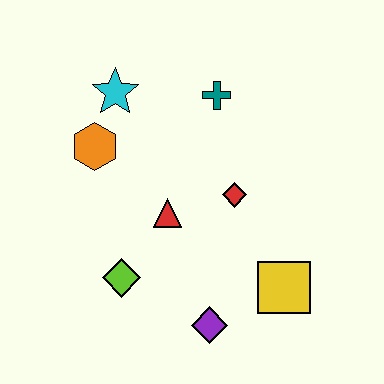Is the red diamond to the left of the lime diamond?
No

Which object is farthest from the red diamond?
The cyan star is farthest from the red diamond.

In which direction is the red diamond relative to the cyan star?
The red diamond is to the right of the cyan star.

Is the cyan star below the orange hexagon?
No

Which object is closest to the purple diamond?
The yellow square is closest to the purple diamond.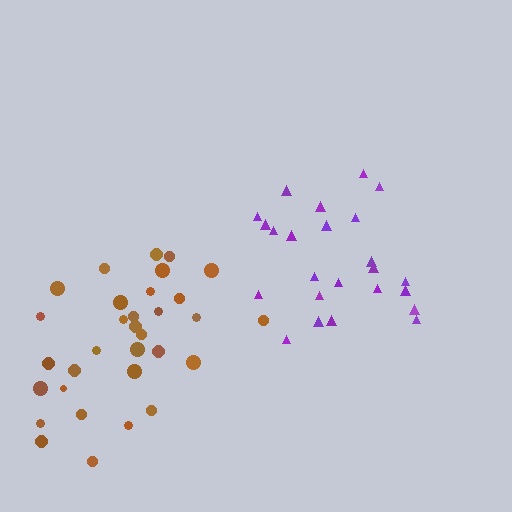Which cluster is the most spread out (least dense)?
Brown.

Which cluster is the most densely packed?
Purple.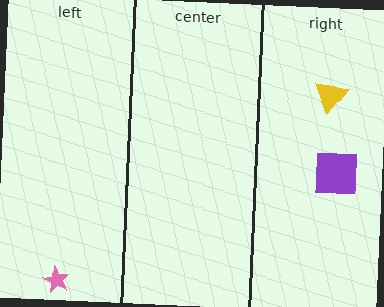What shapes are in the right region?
The purple square, the yellow triangle.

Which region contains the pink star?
The left region.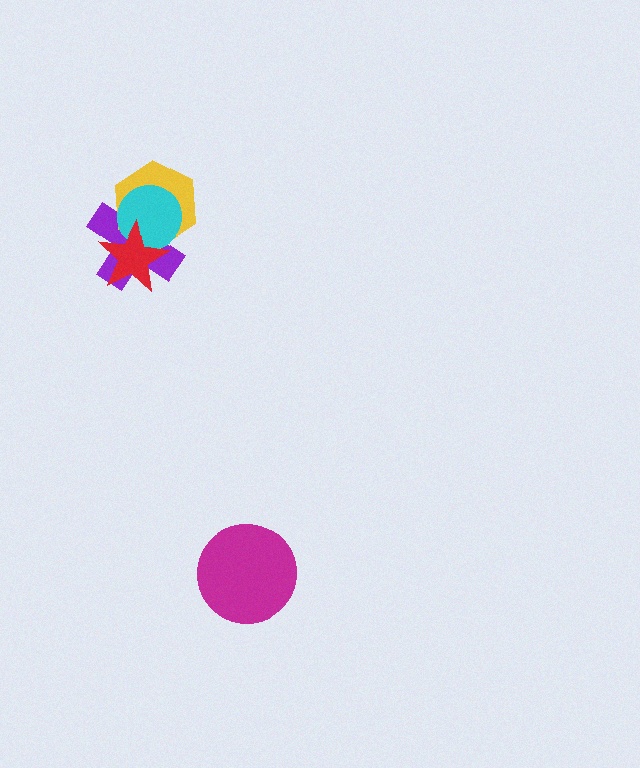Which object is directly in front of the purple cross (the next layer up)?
The yellow hexagon is directly in front of the purple cross.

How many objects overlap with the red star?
3 objects overlap with the red star.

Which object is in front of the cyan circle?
The red star is in front of the cyan circle.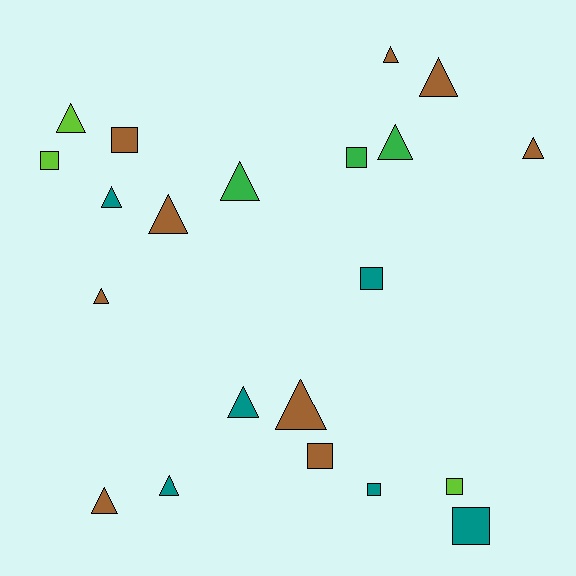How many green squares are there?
There is 1 green square.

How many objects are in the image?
There are 21 objects.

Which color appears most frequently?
Brown, with 9 objects.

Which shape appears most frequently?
Triangle, with 13 objects.